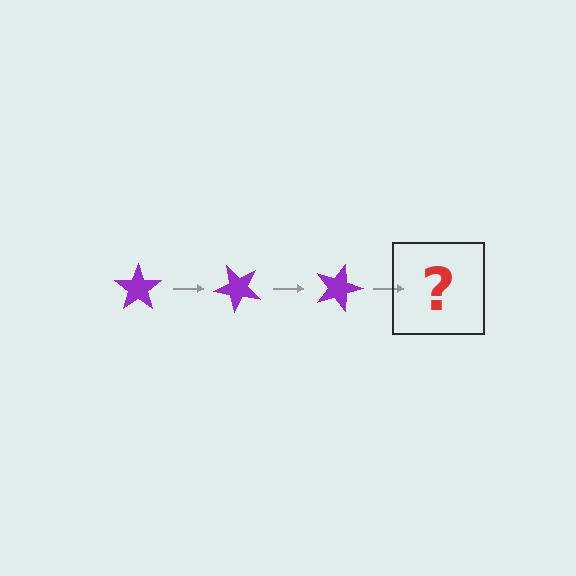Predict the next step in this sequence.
The next step is a purple star rotated 135 degrees.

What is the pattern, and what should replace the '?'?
The pattern is that the star rotates 45 degrees each step. The '?' should be a purple star rotated 135 degrees.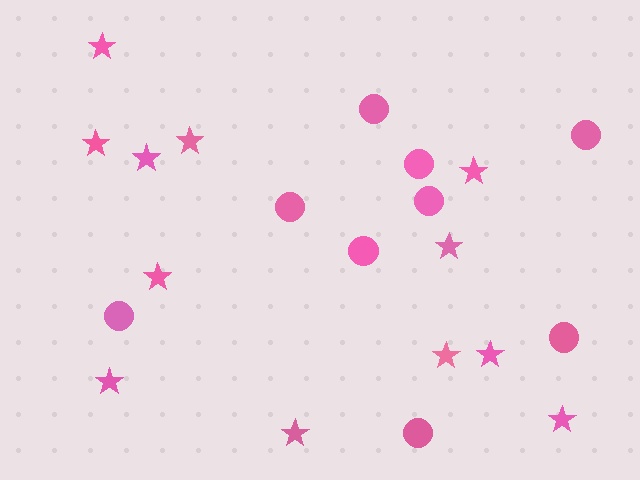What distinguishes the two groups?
There are 2 groups: one group of stars (12) and one group of circles (9).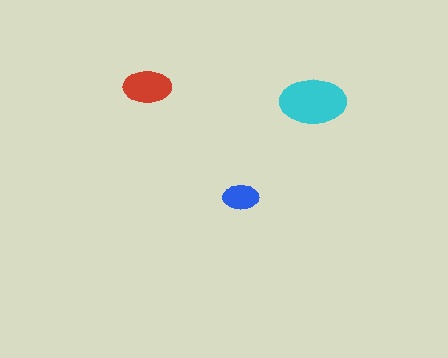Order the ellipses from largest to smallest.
the cyan one, the red one, the blue one.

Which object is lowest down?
The blue ellipse is bottommost.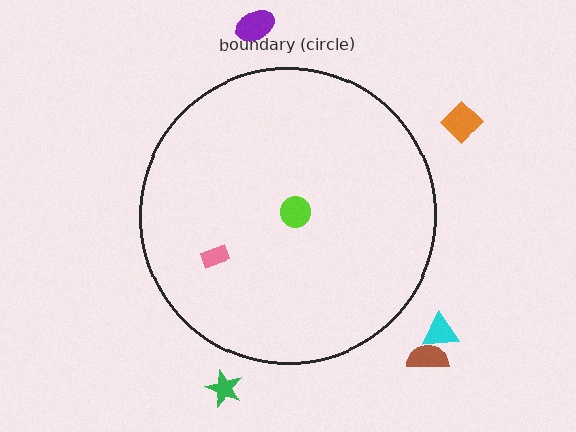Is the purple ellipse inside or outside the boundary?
Outside.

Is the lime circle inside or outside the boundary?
Inside.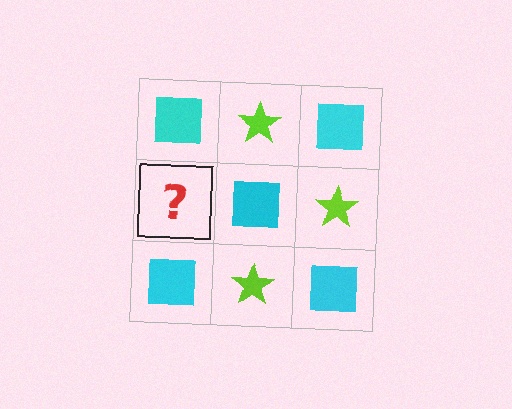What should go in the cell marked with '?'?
The missing cell should contain a lime star.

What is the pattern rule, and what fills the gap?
The rule is that it alternates cyan square and lime star in a checkerboard pattern. The gap should be filled with a lime star.